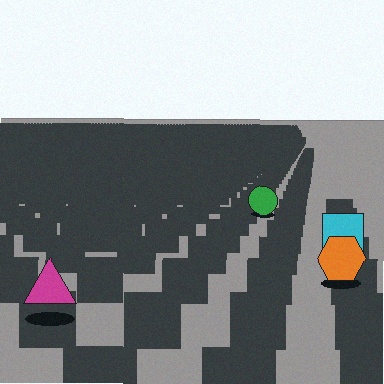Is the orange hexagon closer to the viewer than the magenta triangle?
No. The magenta triangle is closer — you can tell from the texture gradient: the ground texture is coarser near it.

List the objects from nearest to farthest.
From nearest to farthest: the magenta triangle, the orange hexagon, the cyan square, the green circle.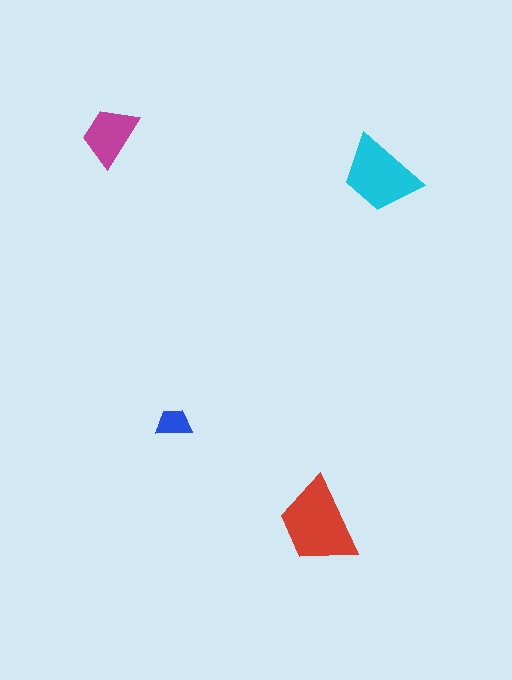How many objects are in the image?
There are 4 objects in the image.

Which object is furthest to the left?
The magenta trapezoid is leftmost.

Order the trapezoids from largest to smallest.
the red one, the cyan one, the magenta one, the blue one.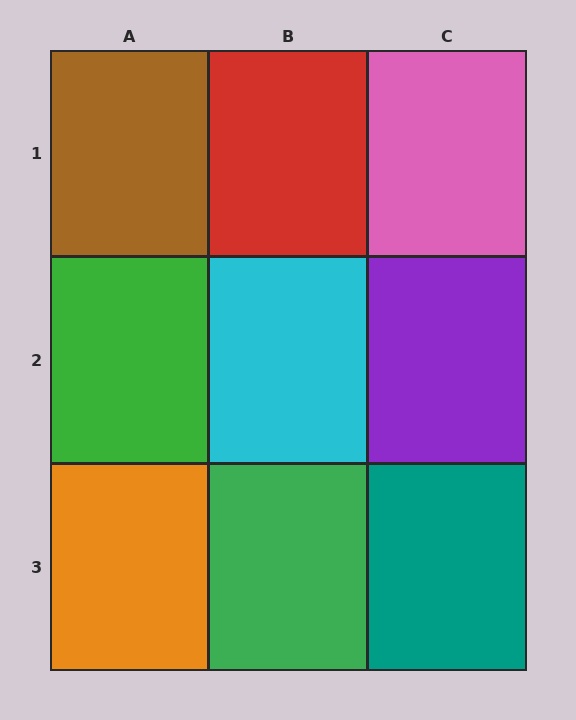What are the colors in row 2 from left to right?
Green, cyan, purple.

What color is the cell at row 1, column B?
Red.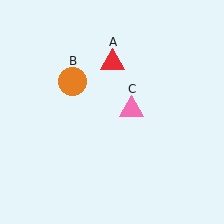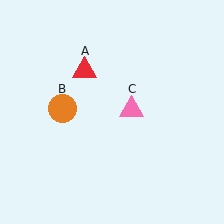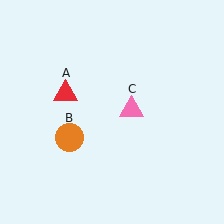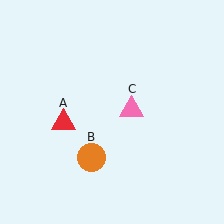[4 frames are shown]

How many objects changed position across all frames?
2 objects changed position: red triangle (object A), orange circle (object B).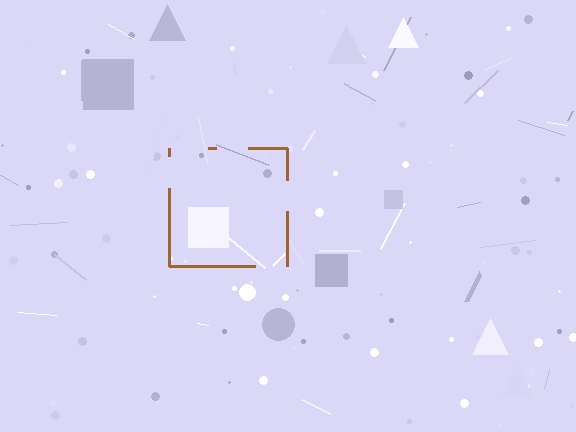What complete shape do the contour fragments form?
The contour fragments form a square.